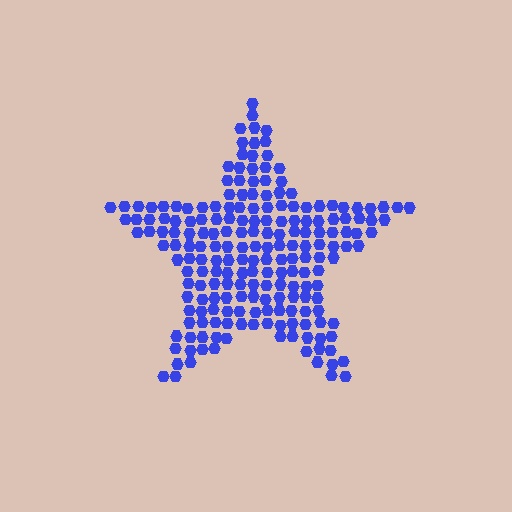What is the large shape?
The large shape is a star.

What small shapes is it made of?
It is made of small hexagons.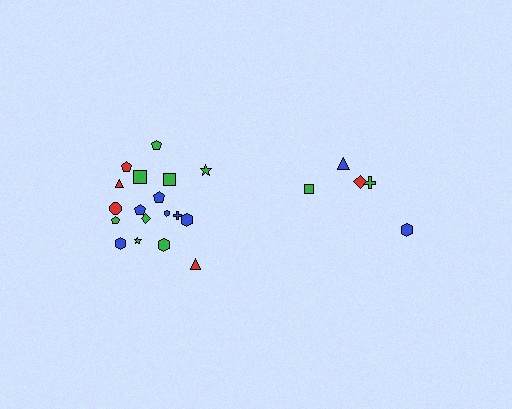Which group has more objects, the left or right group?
The left group.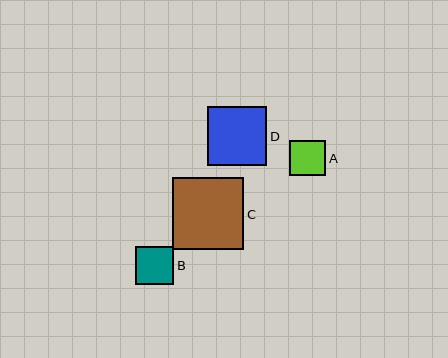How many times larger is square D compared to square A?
Square D is approximately 1.7 times the size of square A.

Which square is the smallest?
Square A is the smallest with a size of approximately 36 pixels.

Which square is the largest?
Square C is the largest with a size of approximately 71 pixels.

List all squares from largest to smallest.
From largest to smallest: C, D, B, A.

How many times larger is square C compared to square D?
Square C is approximately 1.2 times the size of square D.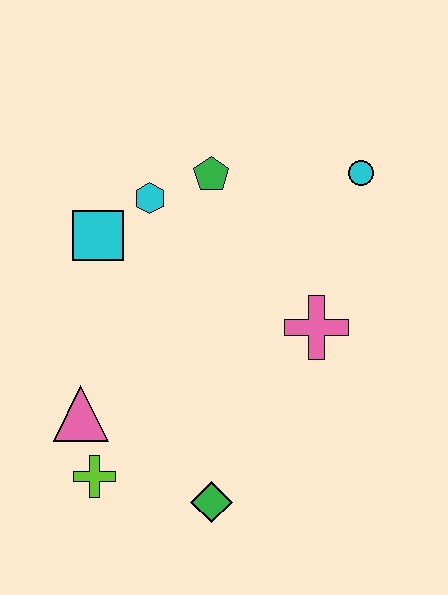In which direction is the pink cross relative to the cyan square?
The pink cross is to the right of the cyan square.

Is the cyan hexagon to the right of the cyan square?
Yes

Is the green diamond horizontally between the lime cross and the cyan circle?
Yes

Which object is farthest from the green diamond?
The cyan circle is farthest from the green diamond.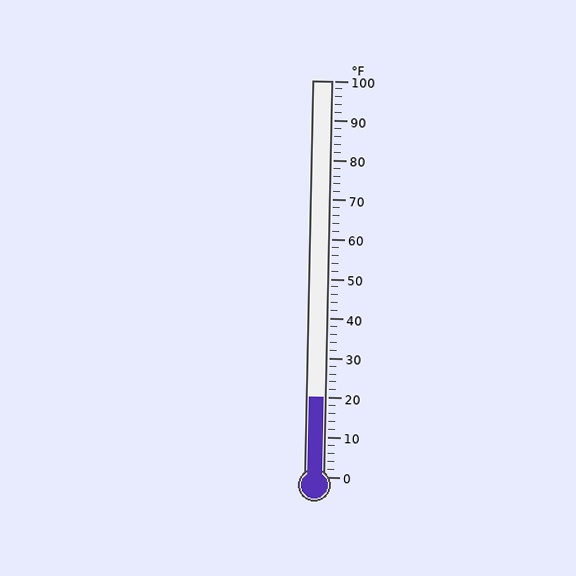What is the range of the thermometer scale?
The thermometer scale ranges from 0°F to 100°F.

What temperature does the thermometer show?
The thermometer shows approximately 20°F.